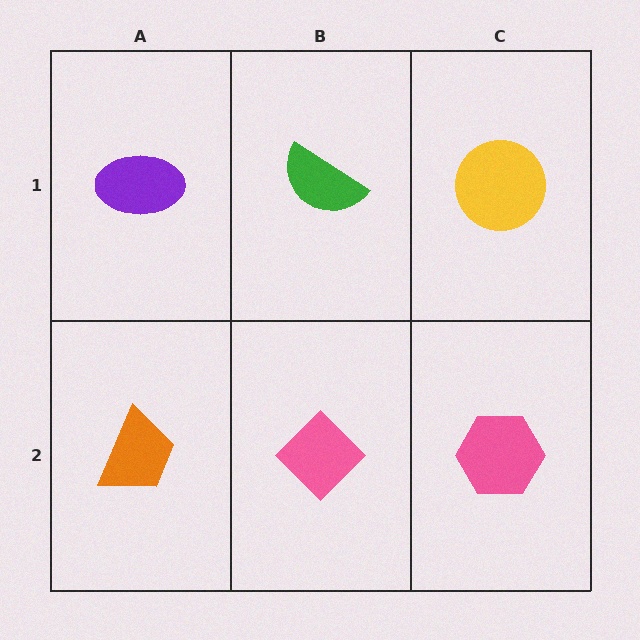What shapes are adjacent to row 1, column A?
An orange trapezoid (row 2, column A), a green semicircle (row 1, column B).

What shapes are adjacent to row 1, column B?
A pink diamond (row 2, column B), a purple ellipse (row 1, column A), a yellow circle (row 1, column C).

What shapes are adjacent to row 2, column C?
A yellow circle (row 1, column C), a pink diamond (row 2, column B).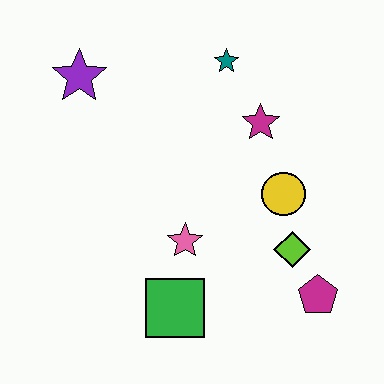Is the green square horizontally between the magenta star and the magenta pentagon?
No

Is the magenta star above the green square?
Yes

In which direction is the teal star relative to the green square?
The teal star is above the green square.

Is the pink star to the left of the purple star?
No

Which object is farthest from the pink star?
The purple star is farthest from the pink star.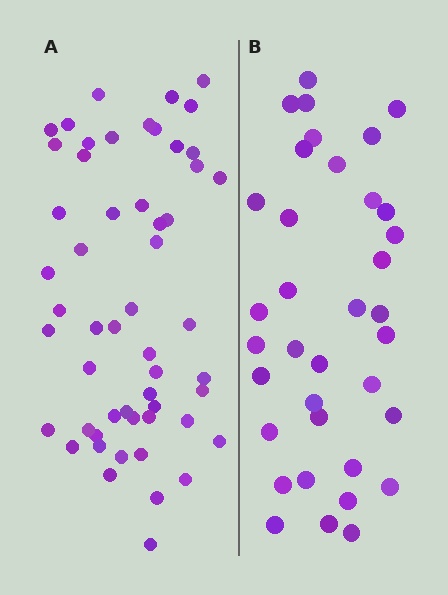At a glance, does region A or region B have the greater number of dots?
Region A (the left region) has more dots.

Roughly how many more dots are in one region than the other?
Region A has approximately 20 more dots than region B.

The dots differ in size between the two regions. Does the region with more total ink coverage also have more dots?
No. Region B has more total ink coverage because its dots are larger, but region A actually contains more individual dots. Total area can be misleading — the number of items is what matters here.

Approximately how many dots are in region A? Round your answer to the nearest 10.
About 50 dots. (The exact count is 54, which rounds to 50.)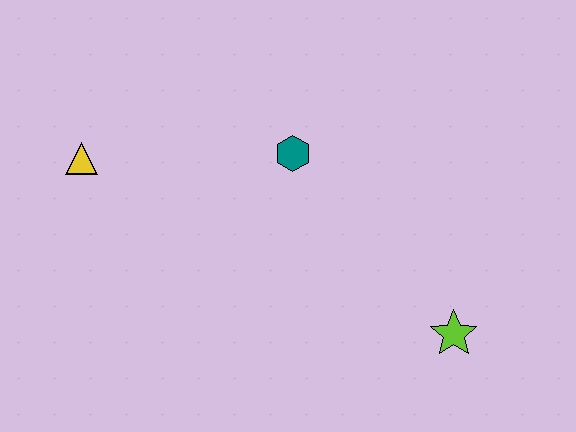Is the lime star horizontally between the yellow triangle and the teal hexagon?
No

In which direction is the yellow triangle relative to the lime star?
The yellow triangle is to the left of the lime star.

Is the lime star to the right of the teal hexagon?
Yes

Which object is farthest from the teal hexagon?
The lime star is farthest from the teal hexagon.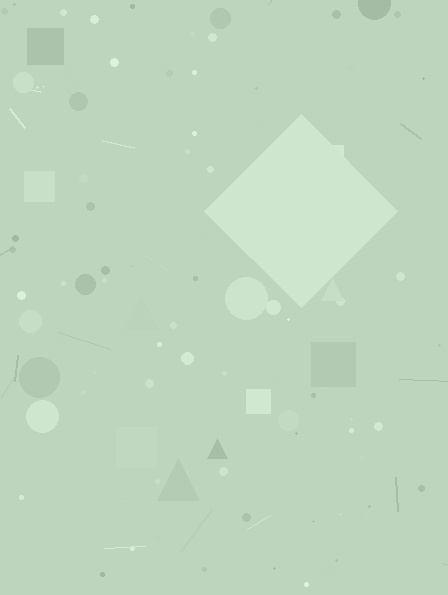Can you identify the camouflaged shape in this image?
The camouflaged shape is a diamond.